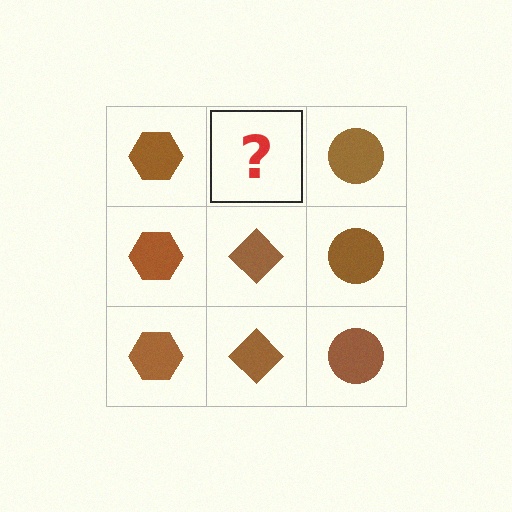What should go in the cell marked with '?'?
The missing cell should contain a brown diamond.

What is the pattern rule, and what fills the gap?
The rule is that each column has a consistent shape. The gap should be filled with a brown diamond.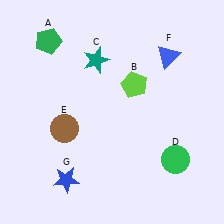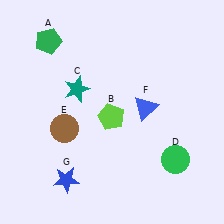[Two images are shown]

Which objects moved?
The objects that moved are: the lime pentagon (B), the teal star (C), the blue triangle (F).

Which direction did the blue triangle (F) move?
The blue triangle (F) moved down.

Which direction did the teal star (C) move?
The teal star (C) moved down.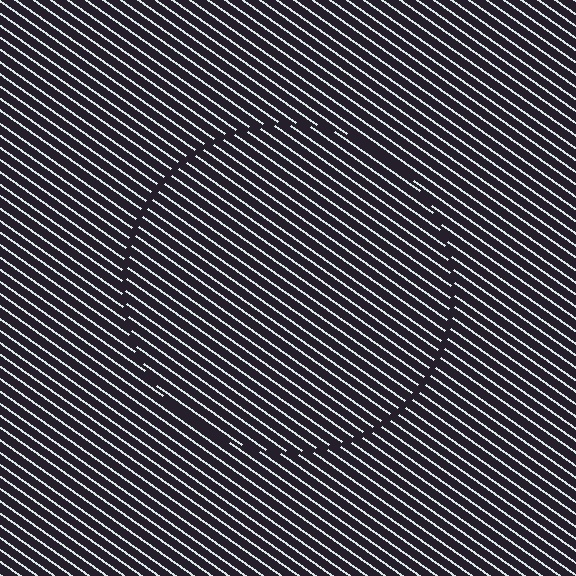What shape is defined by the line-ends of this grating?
An illusory circle. The interior of the shape contains the same grating, shifted by half a period — the contour is defined by the phase discontinuity where line-ends from the inner and outer gratings abut.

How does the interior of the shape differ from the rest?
The interior of the shape contains the same grating, shifted by half a period — the contour is defined by the phase discontinuity where line-ends from the inner and outer gratings abut.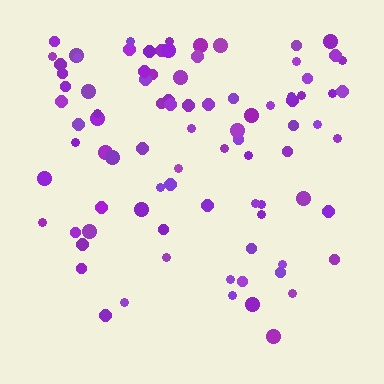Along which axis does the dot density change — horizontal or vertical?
Vertical.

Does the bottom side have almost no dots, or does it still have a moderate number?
Still a moderate number, just noticeably fewer than the top.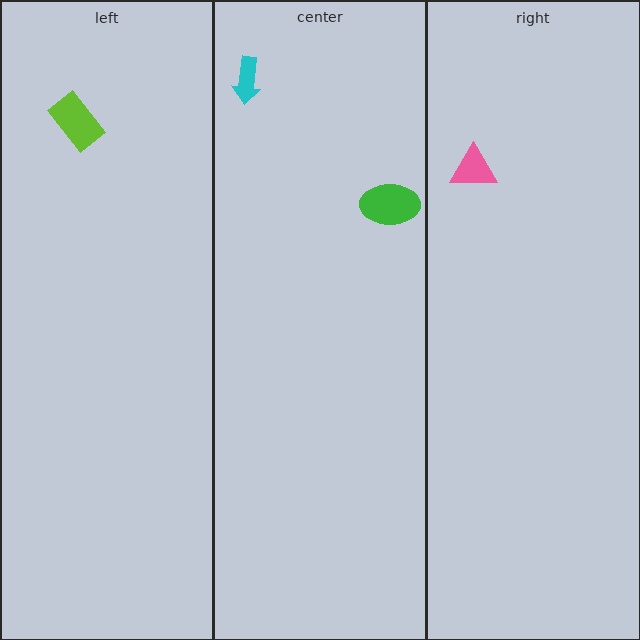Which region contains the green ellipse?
The center region.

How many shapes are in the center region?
2.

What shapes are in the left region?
The lime rectangle.